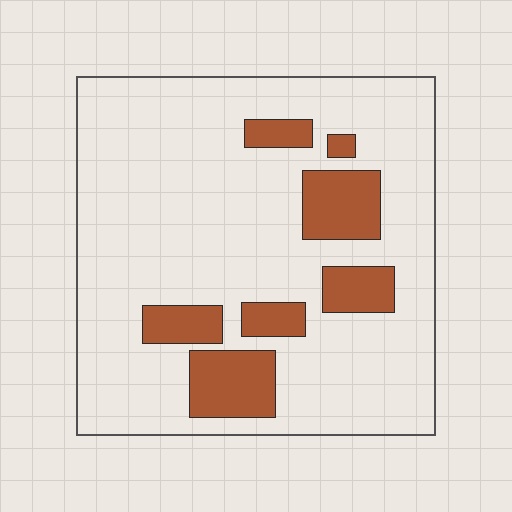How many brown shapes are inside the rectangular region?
7.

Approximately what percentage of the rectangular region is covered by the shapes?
Approximately 20%.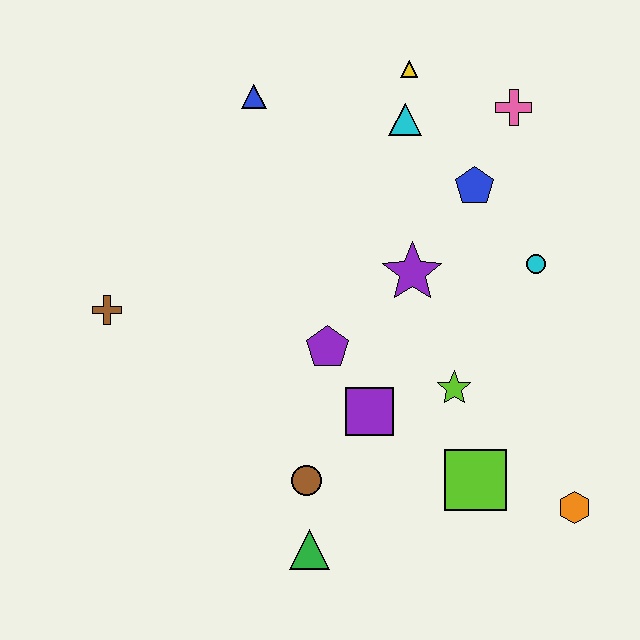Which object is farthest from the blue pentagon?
The green triangle is farthest from the blue pentagon.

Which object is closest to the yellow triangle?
The cyan triangle is closest to the yellow triangle.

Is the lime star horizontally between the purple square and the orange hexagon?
Yes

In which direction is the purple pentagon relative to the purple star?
The purple pentagon is to the left of the purple star.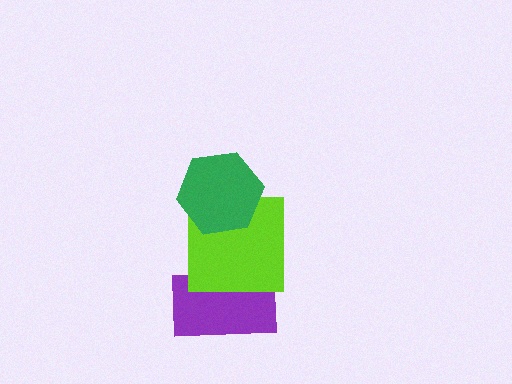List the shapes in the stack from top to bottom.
From top to bottom: the green hexagon, the lime square, the purple rectangle.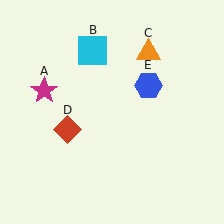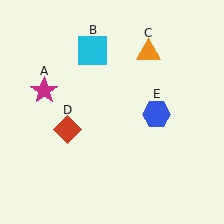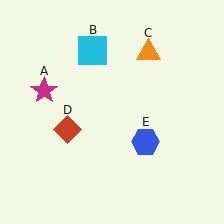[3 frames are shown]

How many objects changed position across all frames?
1 object changed position: blue hexagon (object E).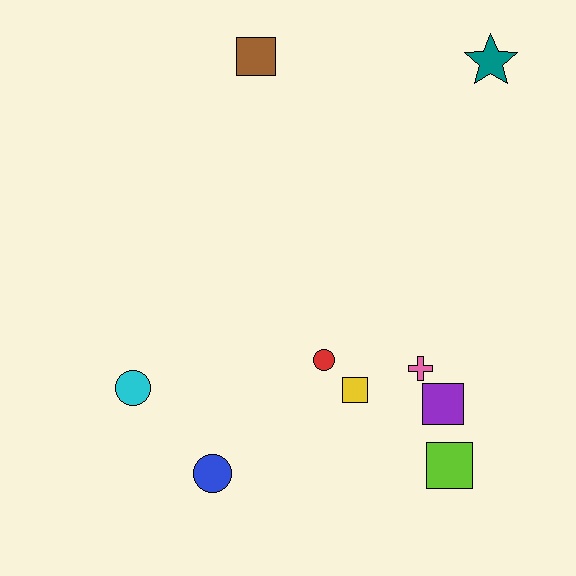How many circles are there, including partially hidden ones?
There are 3 circles.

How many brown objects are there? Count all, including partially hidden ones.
There is 1 brown object.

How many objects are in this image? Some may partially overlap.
There are 9 objects.